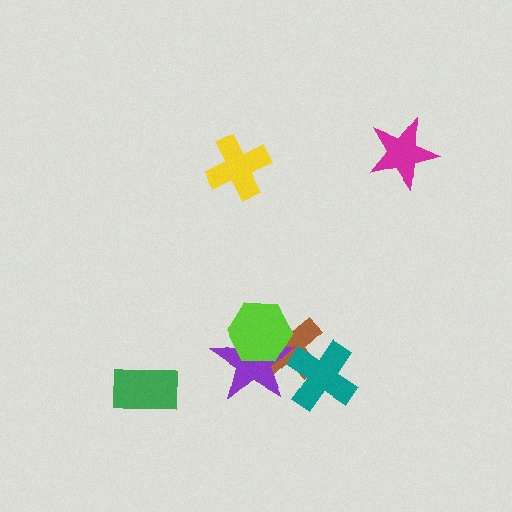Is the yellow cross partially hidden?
No, no other shape covers it.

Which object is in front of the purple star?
The lime hexagon is in front of the purple star.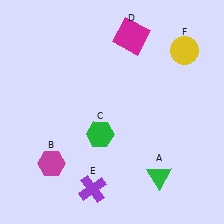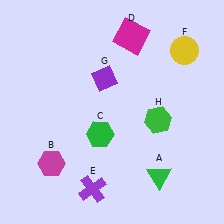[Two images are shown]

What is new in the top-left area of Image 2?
A purple diamond (G) was added in the top-left area of Image 2.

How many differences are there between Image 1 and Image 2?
There are 2 differences between the two images.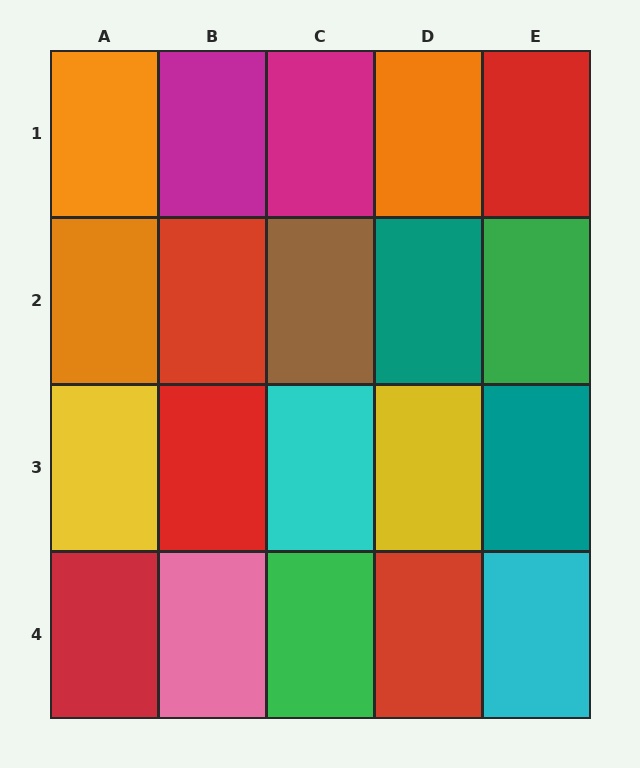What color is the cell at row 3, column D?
Yellow.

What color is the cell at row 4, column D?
Red.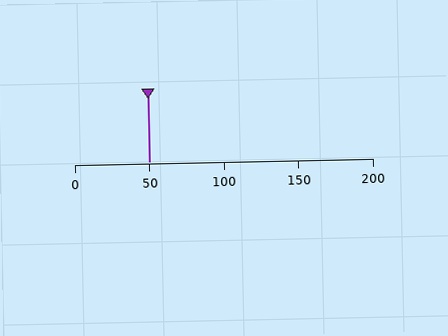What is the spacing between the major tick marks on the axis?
The major ticks are spaced 50 apart.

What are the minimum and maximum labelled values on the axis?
The axis runs from 0 to 200.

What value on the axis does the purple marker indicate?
The marker indicates approximately 50.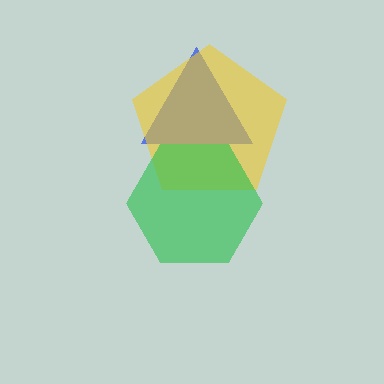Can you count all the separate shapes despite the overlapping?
Yes, there are 3 separate shapes.